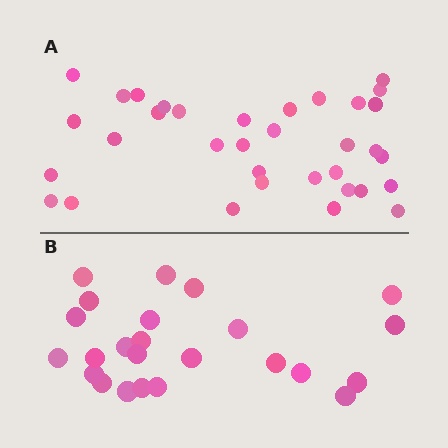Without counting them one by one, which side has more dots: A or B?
Region A (the top region) has more dots.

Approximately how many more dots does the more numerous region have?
Region A has roughly 10 or so more dots than region B.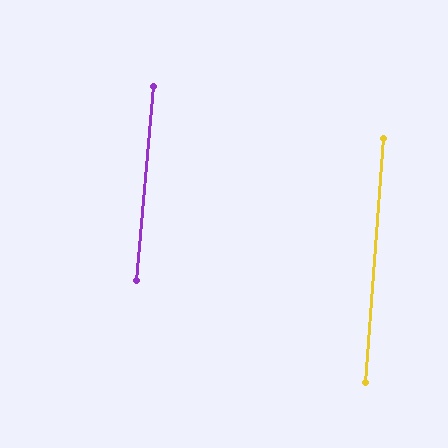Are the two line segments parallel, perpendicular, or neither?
Parallel — their directions differ by only 0.7°.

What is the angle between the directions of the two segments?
Approximately 1 degree.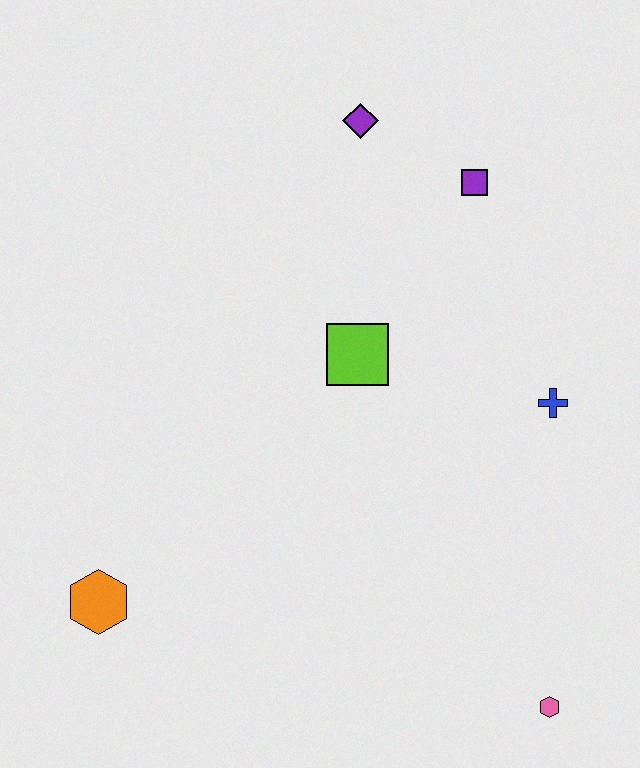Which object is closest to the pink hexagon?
The blue cross is closest to the pink hexagon.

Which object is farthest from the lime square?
The pink hexagon is farthest from the lime square.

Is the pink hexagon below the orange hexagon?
Yes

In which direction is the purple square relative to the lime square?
The purple square is above the lime square.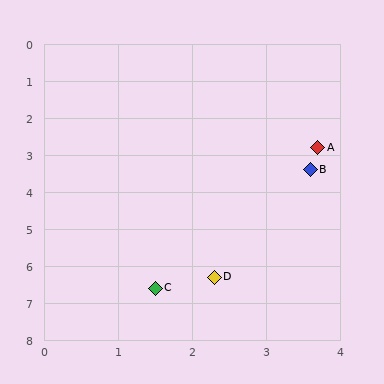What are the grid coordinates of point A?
Point A is at approximately (3.7, 2.8).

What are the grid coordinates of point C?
Point C is at approximately (1.5, 6.6).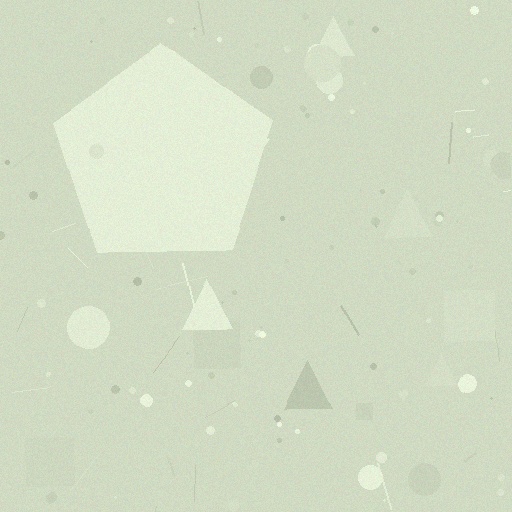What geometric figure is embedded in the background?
A pentagon is embedded in the background.